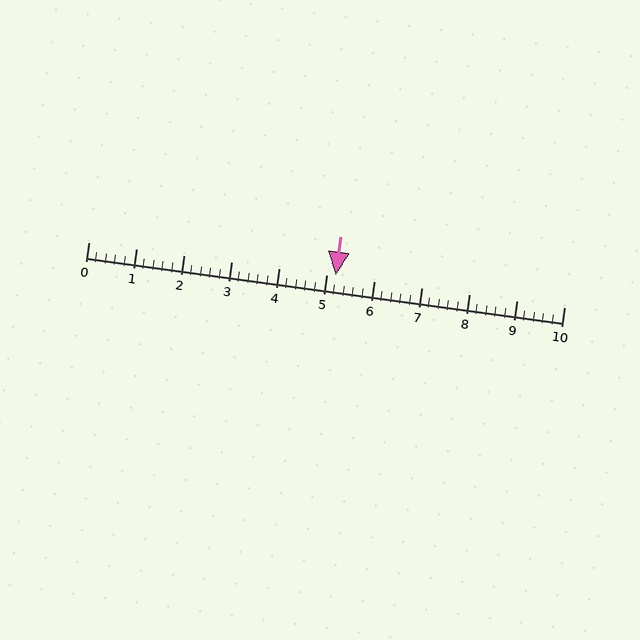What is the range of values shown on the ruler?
The ruler shows values from 0 to 10.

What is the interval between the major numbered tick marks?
The major tick marks are spaced 1 units apart.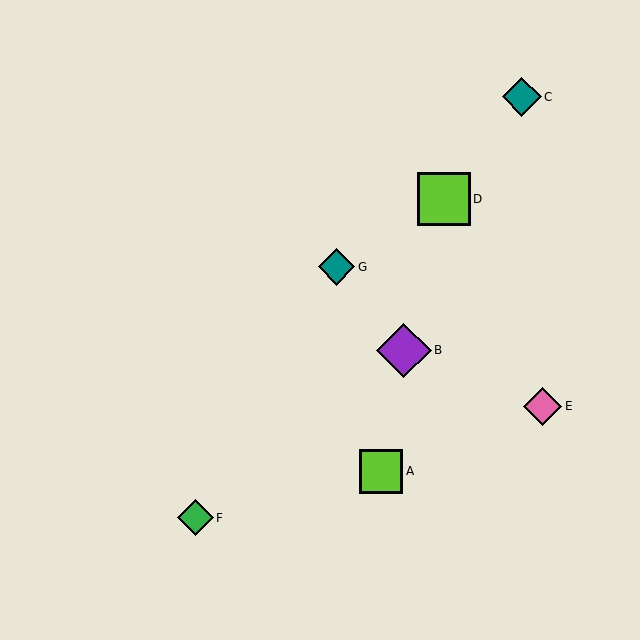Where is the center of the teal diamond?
The center of the teal diamond is at (522, 97).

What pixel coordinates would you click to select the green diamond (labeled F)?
Click at (195, 518) to select the green diamond F.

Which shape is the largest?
The purple diamond (labeled B) is the largest.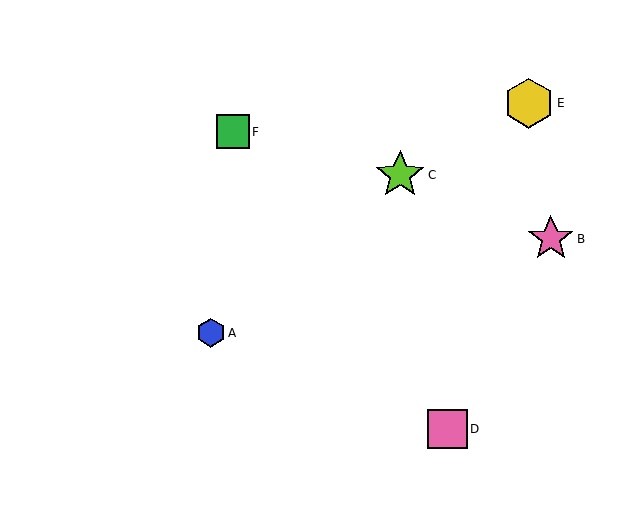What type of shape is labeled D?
Shape D is a pink square.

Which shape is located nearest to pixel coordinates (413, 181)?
The lime star (labeled C) at (400, 175) is nearest to that location.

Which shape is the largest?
The yellow hexagon (labeled E) is the largest.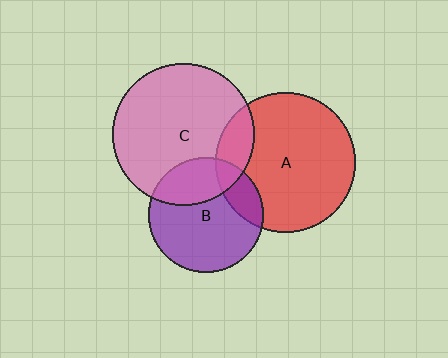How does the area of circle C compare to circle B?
Approximately 1.5 times.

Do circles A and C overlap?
Yes.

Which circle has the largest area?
Circle C (pink).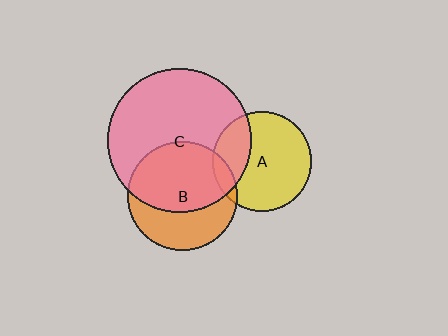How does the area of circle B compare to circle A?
Approximately 1.2 times.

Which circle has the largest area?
Circle C (pink).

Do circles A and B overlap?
Yes.